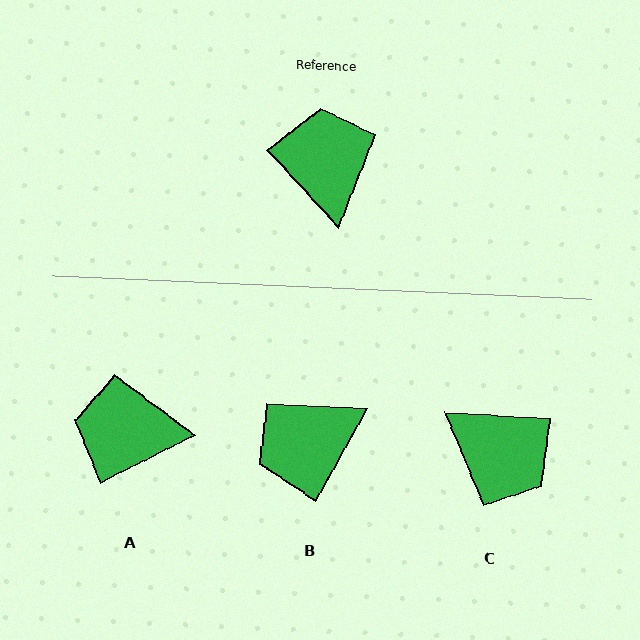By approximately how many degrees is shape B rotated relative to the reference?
Approximately 109 degrees counter-clockwise.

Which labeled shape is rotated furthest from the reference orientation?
C, about 136 degrees away.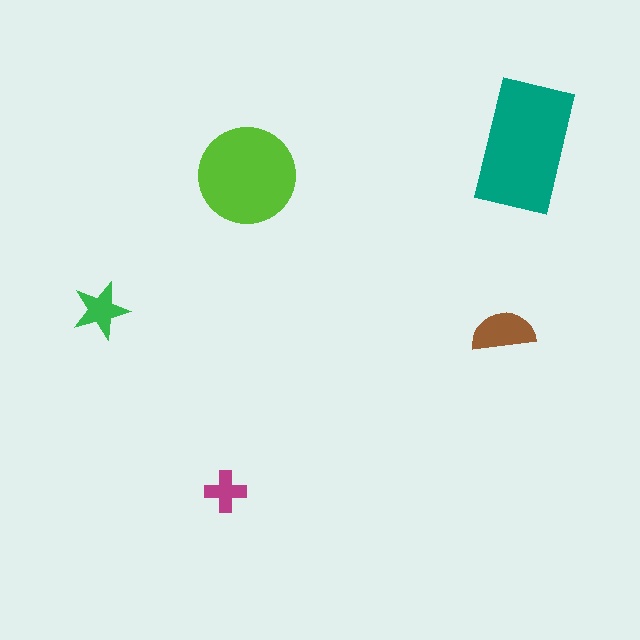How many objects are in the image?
There are 5 objects in the image.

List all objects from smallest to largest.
The magenta cross, the green star, the brown semicircle, the lime circle, the teal rectangle.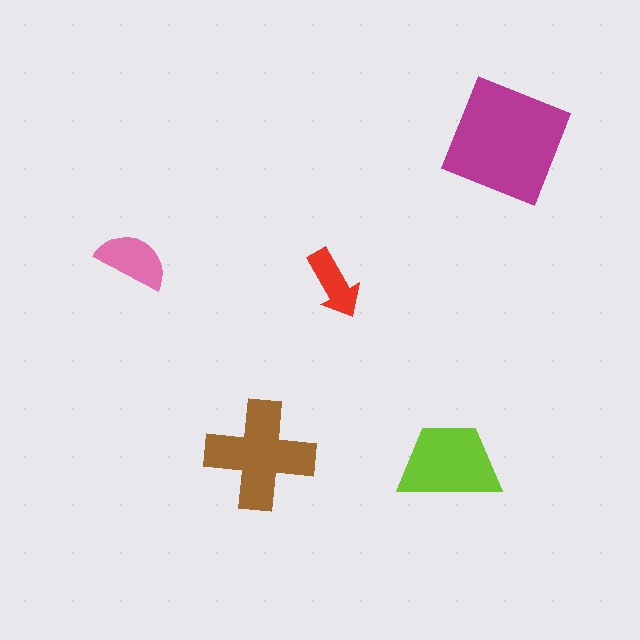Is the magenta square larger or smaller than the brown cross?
Larger.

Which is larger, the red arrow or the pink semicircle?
The pink semicircle.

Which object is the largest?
The magenta square.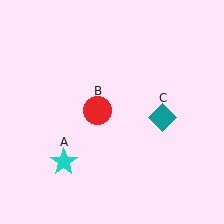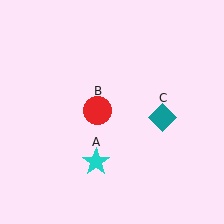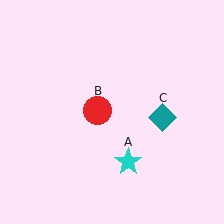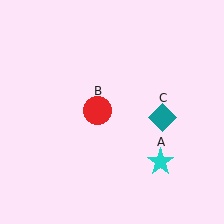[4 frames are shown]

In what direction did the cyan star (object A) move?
The cyan star (object A) moved right.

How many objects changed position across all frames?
1 object changed position: cyan star (object A).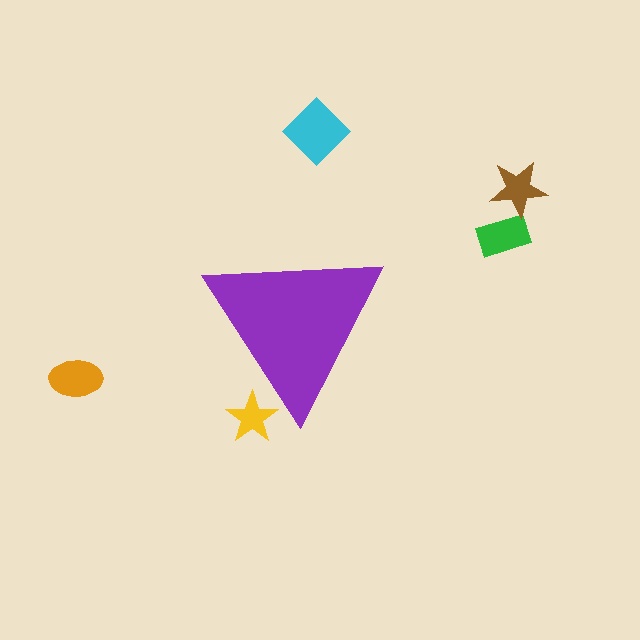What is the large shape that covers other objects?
A purple triangle.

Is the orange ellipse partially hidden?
No, the orange ellipse is fully visible.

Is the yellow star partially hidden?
Yes, the yellow star is partially hidden behind the purple triangle.